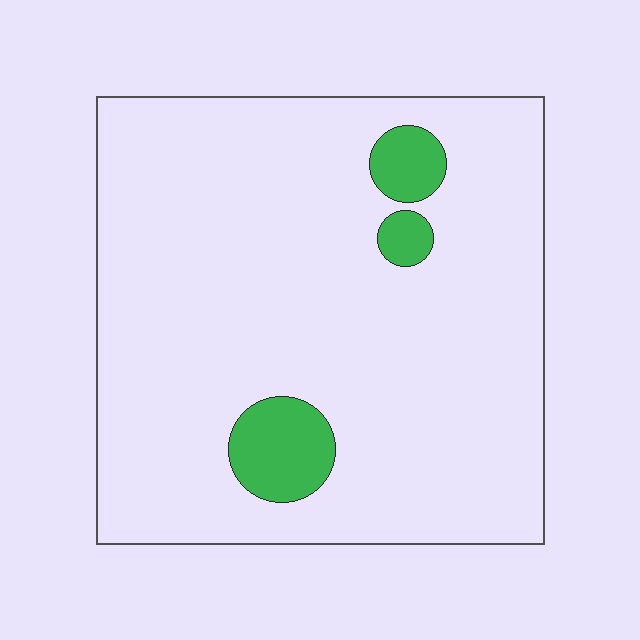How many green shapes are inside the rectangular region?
3.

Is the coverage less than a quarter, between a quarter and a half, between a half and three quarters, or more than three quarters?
Less than a quarter.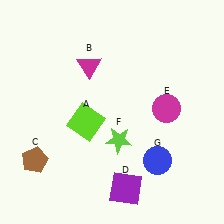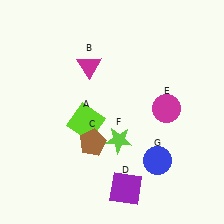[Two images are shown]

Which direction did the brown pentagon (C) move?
The brown pentagon (C) moved right.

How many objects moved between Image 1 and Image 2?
1 object moved between the two images.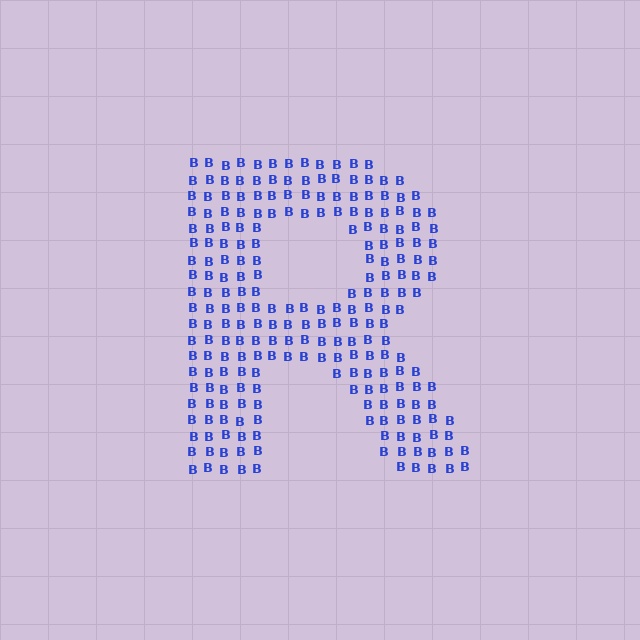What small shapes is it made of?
It is made of small letter B's.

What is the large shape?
The large shape is the letter R.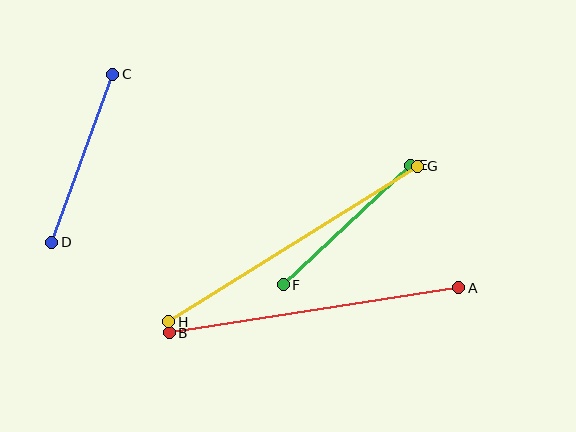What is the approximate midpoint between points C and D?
The midpoint is at approximately (82, 158) pixels.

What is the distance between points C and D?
The distance is approximately 179 pixels.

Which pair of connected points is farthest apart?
Points G and H are farthest apart.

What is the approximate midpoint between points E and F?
The midpoint is at approximately (347, 225) pixels.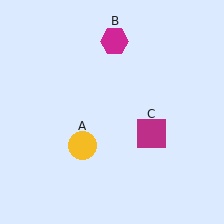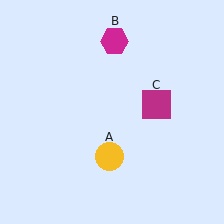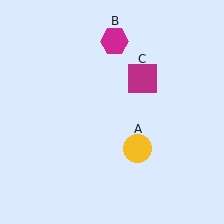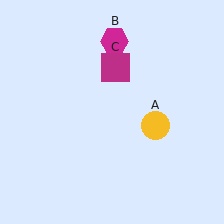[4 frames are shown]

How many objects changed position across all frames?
2 objects changed position: yellow circle (object A), magenta square (object C).